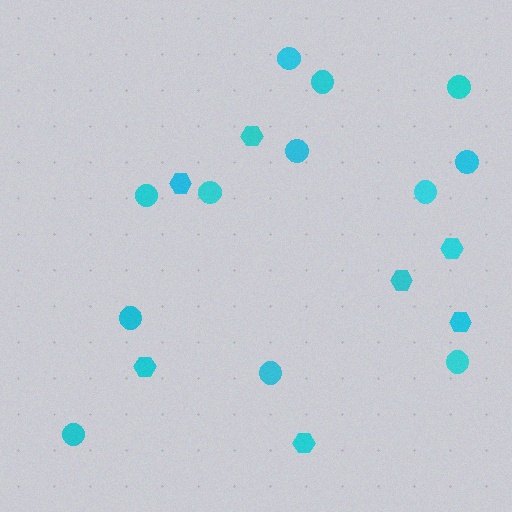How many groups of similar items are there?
There are 2 groups: one group of hexagons (7) and one group of circles (12).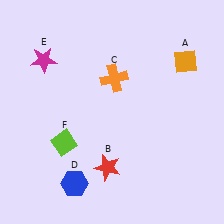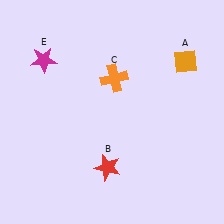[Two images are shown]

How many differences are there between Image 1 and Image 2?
There are 2 differences between the two images.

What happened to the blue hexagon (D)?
The blue hexagon (D) was removed in Image 2. It was in the bottom-left area of Image 1.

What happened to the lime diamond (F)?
The lime diamond (F) was removed in Image 2. It was in the bottom-left area of Image 1.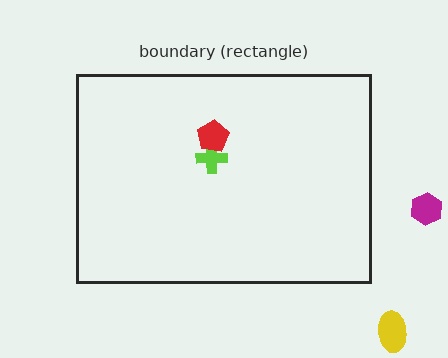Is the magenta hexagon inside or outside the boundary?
Outside.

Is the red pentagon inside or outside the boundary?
Inside.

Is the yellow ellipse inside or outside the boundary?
Outside.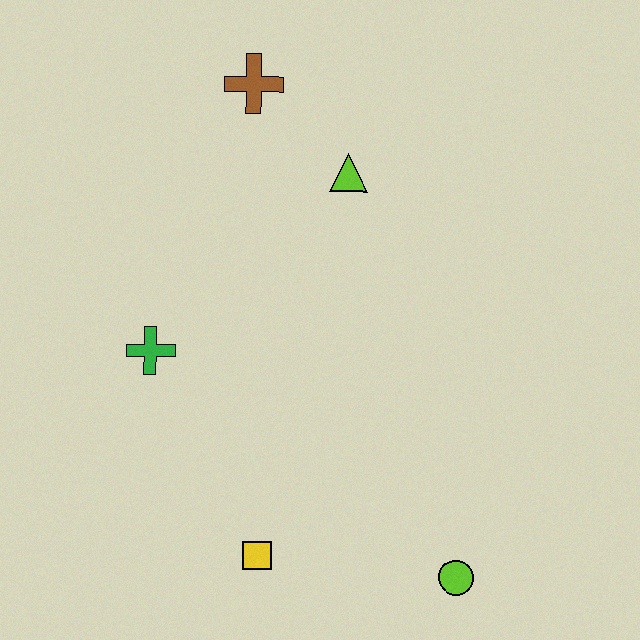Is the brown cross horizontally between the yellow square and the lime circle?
No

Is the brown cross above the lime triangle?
Yes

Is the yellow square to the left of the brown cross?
No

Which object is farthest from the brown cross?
The lime circle is farthest from the brown cross.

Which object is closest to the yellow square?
The lime circle is closest to the yellow square.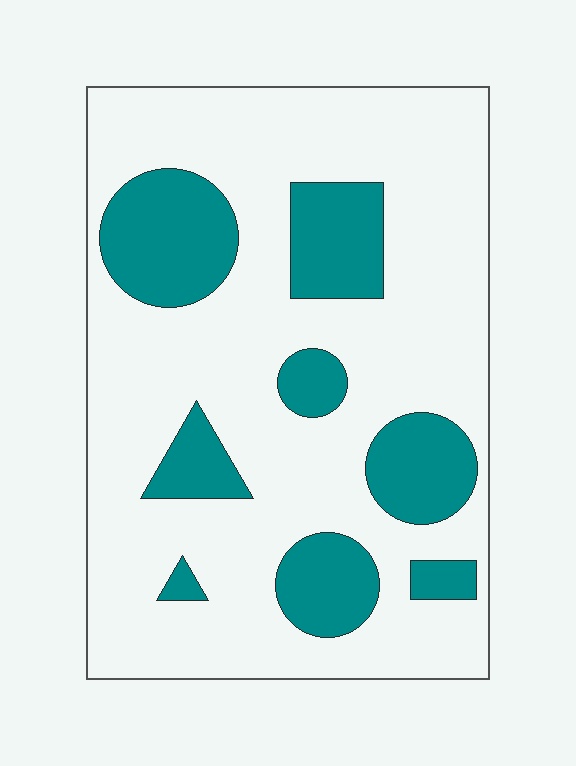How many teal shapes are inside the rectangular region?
8.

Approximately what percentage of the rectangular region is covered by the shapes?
Approximately 25%.